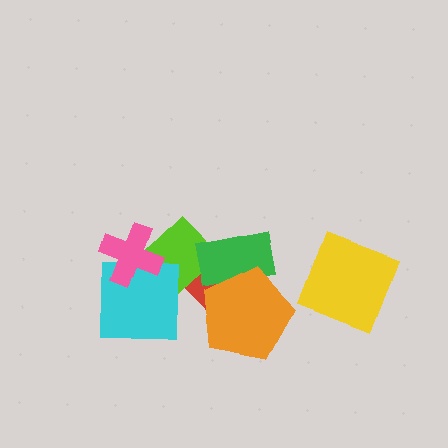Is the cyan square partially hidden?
Yes, it is partially covered by another shape.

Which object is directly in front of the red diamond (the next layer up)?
The lime rectangle is directly in front of the red diamond.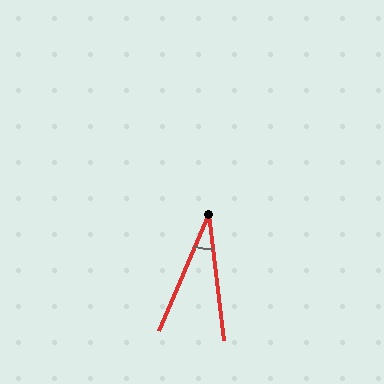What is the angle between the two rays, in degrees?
Approximately 30 degrees.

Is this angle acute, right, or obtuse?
It is acute.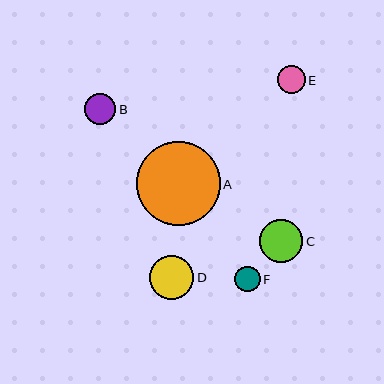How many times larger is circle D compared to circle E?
Circle D is approximately 1.6 times the size of circle E.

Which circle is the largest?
Circle A is the largest with a size of approximately 84 pixels.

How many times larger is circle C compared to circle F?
Circle C is approximately 1.7 times the size of circle F.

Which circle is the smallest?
Circle F is the smallest with a size of approximately 25 pixels.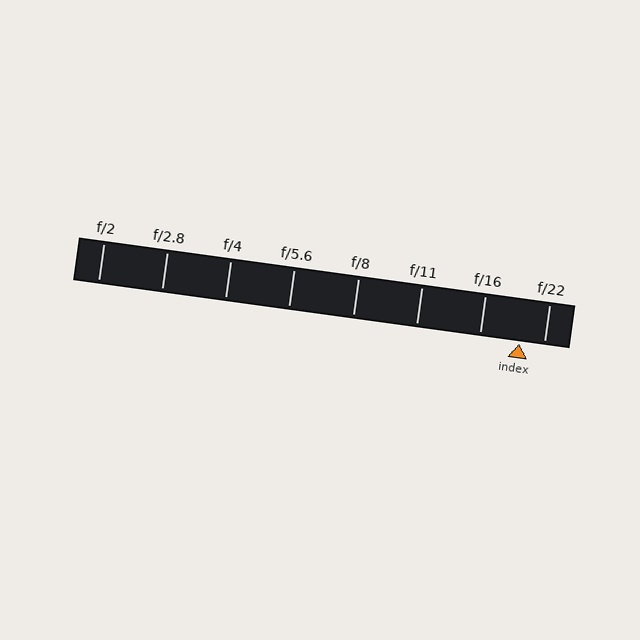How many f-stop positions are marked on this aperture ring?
There are 8 f-stop positions marked.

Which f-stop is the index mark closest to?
The index mark is closest to f/22.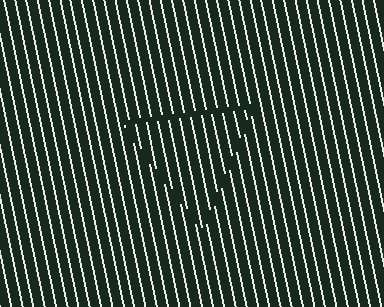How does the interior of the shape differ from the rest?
The interior of the shape contains the same grating, shifted by half a period — the contour is defined by the phase discontinuity where line-ends from the inner and outer gratings abut.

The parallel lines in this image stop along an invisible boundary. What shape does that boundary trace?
An illusory triangle. The interior of the shape contains the same grating, shifted by half a period — the contour is defined by the phase discontinuity where line-ends from the inner and outer gratings abut.